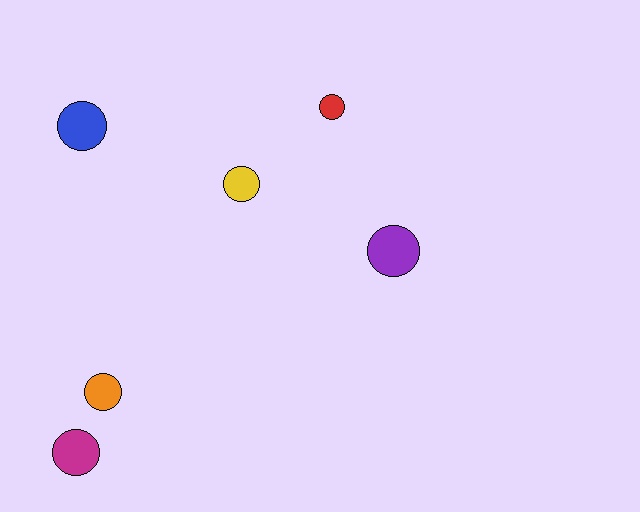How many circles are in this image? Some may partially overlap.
There are 6 circles.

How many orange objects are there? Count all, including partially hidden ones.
There is 1 orange object.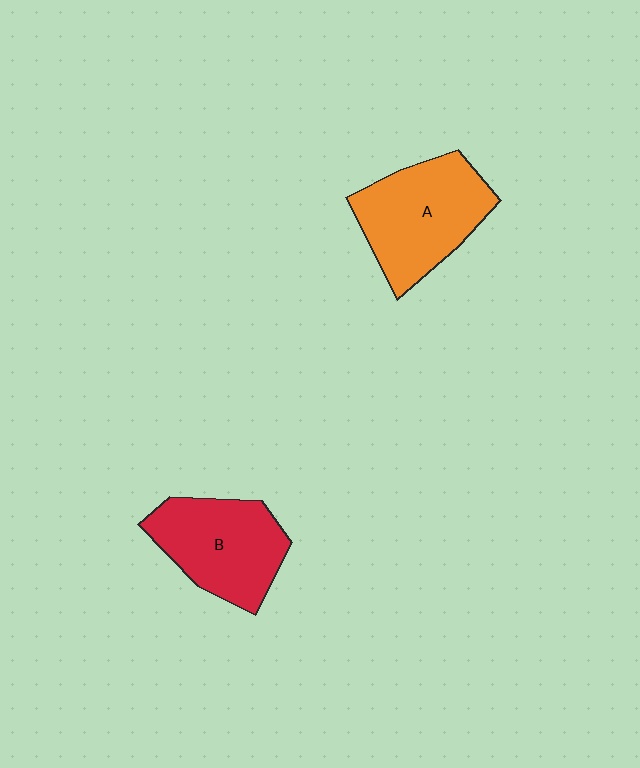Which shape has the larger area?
Shape A (orange).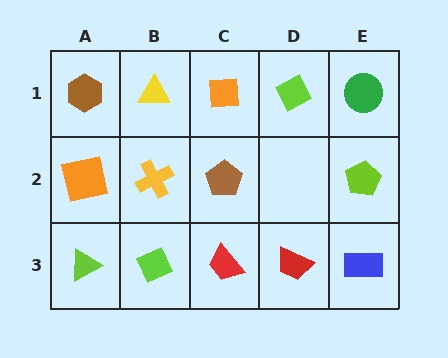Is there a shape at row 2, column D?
No, that cell is empty.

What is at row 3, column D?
A red trapezoid.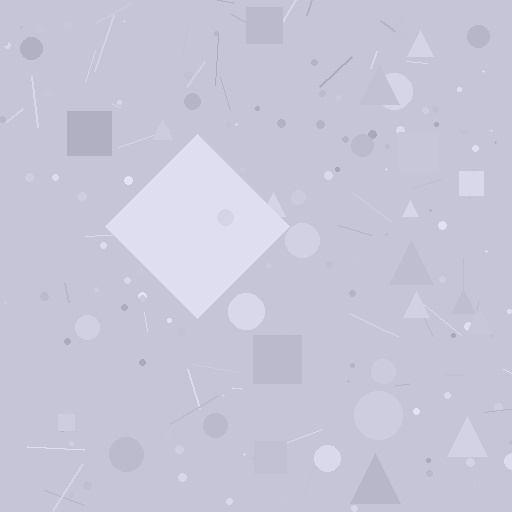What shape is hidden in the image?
A diamond is hidden in the image.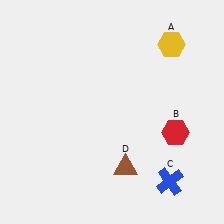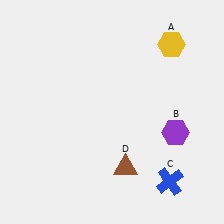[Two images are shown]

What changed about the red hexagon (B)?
In Image 1, B is red. In Image 2, it changed to purple.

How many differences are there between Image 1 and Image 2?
There is 1 difference between the two images.